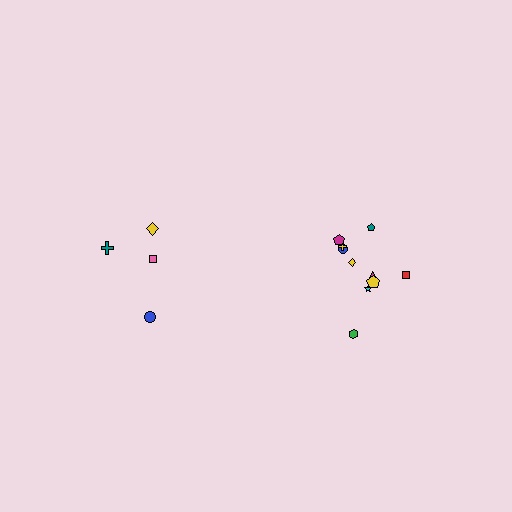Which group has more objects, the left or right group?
The right group.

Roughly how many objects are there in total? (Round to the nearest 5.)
Roughly 15 objects in total.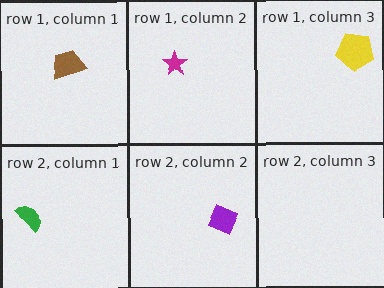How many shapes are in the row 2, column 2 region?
1.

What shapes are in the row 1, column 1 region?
The brown trapezoid.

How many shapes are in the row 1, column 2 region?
1.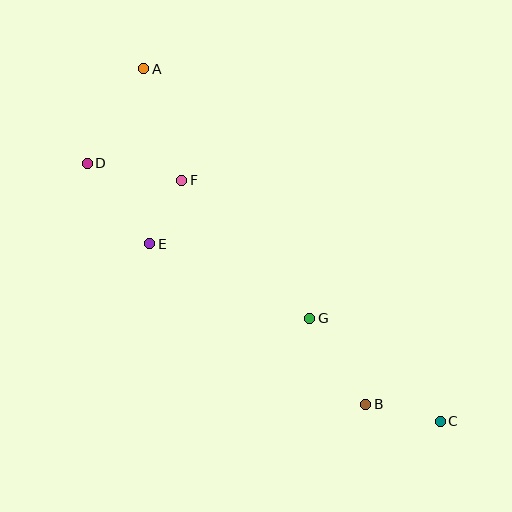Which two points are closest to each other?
Points E and F are closest to each other.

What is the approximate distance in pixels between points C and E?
The distance between C and E is approximately 340 pixels.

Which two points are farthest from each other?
Points A and C are farthest from each other.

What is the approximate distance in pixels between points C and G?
The distance between C and G is approximately 166 pixels.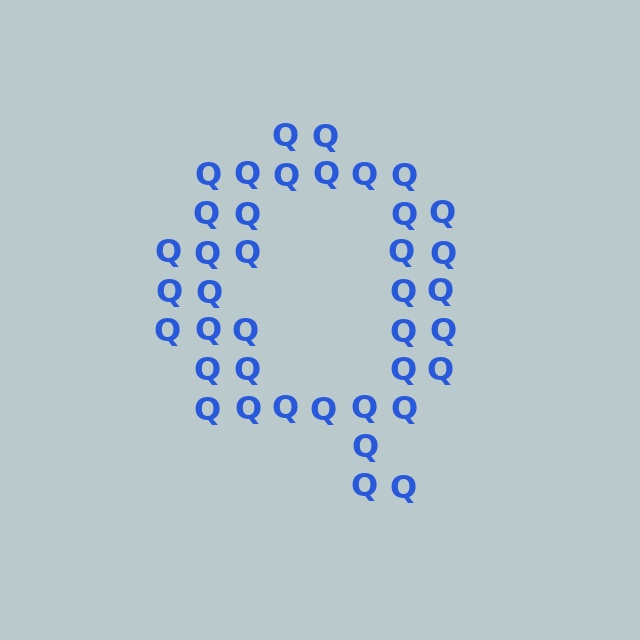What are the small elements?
The small elements are letter Q's.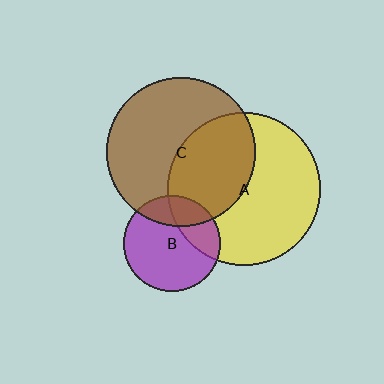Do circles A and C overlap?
Yes.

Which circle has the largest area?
Circle A (yellow).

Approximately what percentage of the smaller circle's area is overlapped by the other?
Approximately 40%.